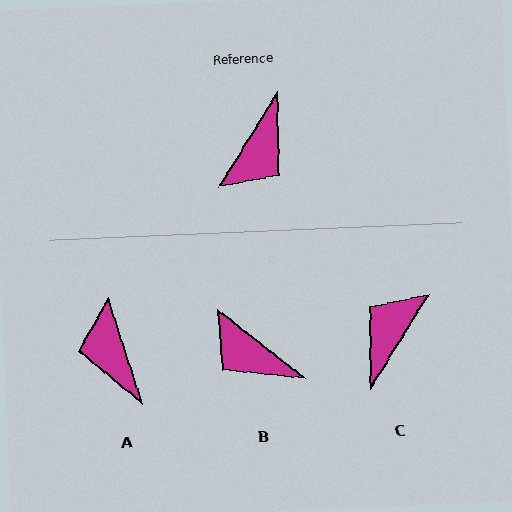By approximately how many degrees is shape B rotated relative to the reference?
Approximately 97 degrees clockwise.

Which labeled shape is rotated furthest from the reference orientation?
C, about 180 degrees away.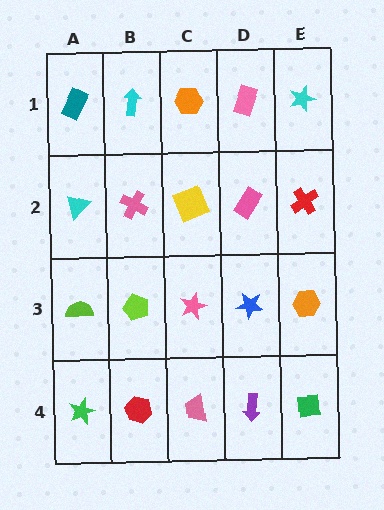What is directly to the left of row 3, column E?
A blue star.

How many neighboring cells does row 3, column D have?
4.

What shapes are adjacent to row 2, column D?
A pink rectangle (row 1, column D), a blue star (row 3, column D), a yellow square (row 2, column C), a red cross (row 2, column E).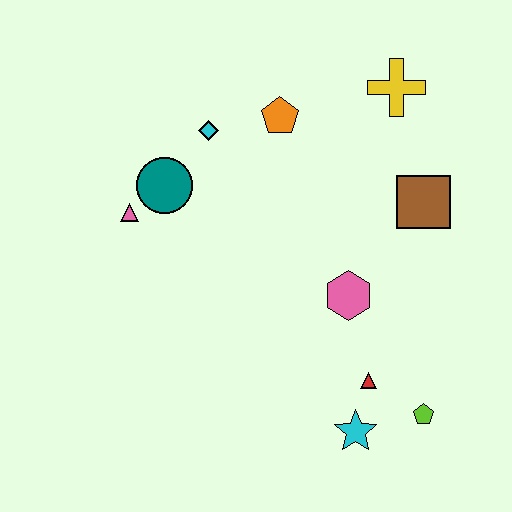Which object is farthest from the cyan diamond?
The lime pentagon is farthest from the cyan diamond.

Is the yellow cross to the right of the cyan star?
Yes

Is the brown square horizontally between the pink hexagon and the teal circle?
No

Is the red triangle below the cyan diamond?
Yes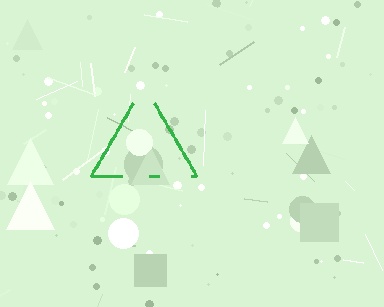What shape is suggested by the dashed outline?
The dashed outline suggests a triangle.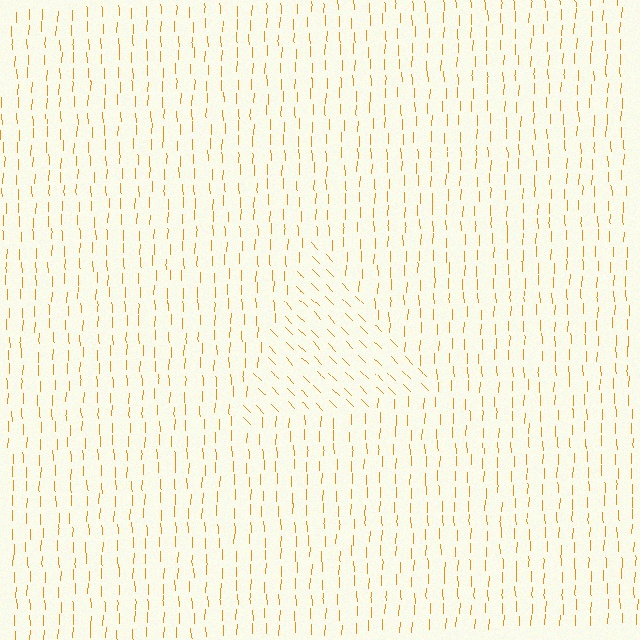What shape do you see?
I see a triangle.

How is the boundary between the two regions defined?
The boundary is defined purely by a change in line orientation (approximately 45 degrees difference). All lines are the same color and thickness.